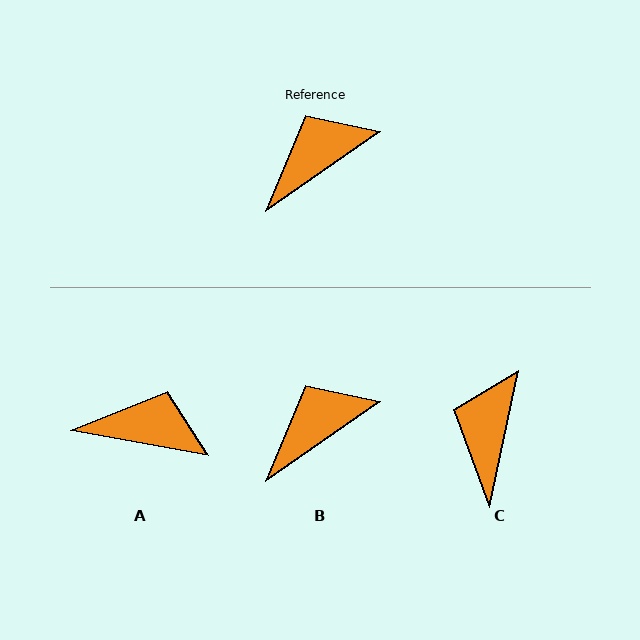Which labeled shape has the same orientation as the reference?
B.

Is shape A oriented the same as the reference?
No, it is off by about 45 degrees.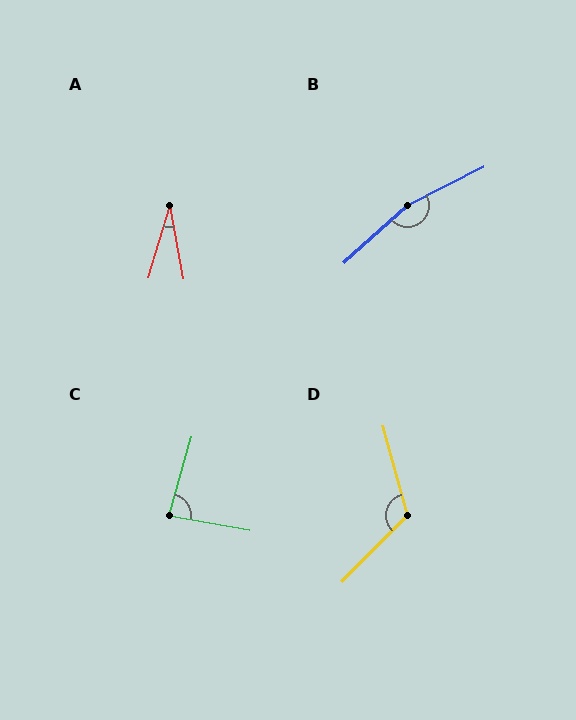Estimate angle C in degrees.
Approximately 84 degrees.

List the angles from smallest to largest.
A (27°), C (84°), D (120°), B (165°).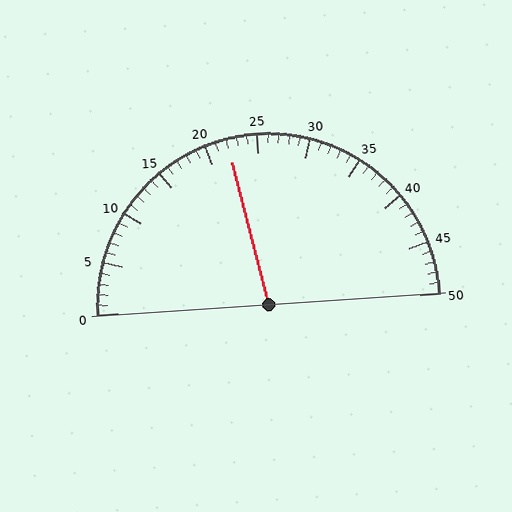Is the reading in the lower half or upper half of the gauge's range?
The reading is in the lower half of the range (0 to 50).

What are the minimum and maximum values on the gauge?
The gauge ranges from 0 to 50.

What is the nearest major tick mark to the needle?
The nearest major tick mark is 20.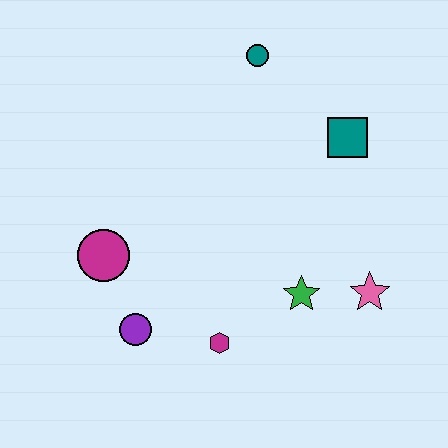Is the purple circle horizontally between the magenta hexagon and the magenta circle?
Yes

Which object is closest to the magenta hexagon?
The purple circle is closest to the magenta hexagon.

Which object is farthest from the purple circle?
The teal circle is farthest from the purple circle.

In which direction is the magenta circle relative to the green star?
The magenta circle is to the left of the green star.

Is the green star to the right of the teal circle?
Yes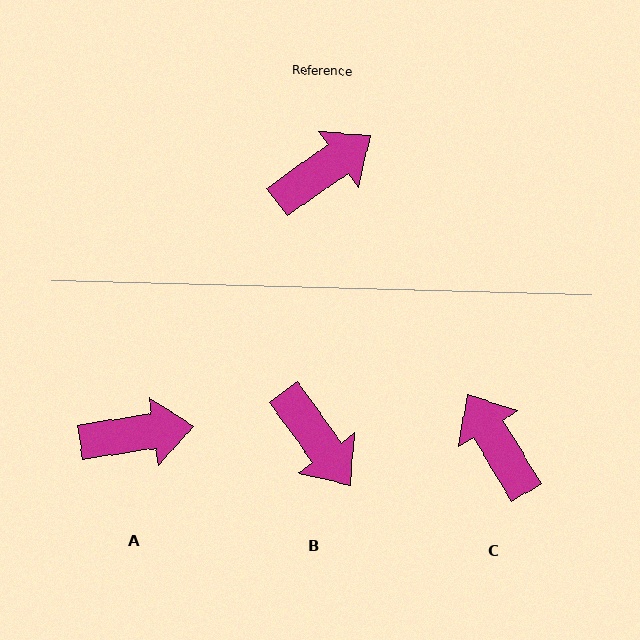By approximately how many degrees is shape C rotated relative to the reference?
Approximately 86 degrees counter-clockwise.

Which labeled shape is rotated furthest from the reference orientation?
B, about 90 degrees away.